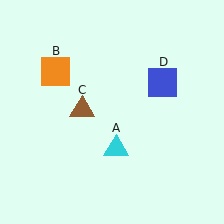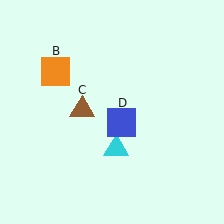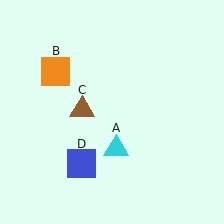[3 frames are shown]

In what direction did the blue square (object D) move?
The blue square (object D) moved down and to the left.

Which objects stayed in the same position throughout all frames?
Cyan triangle (object A) and orange square (object B) and brown triangle (object C) remained stationary.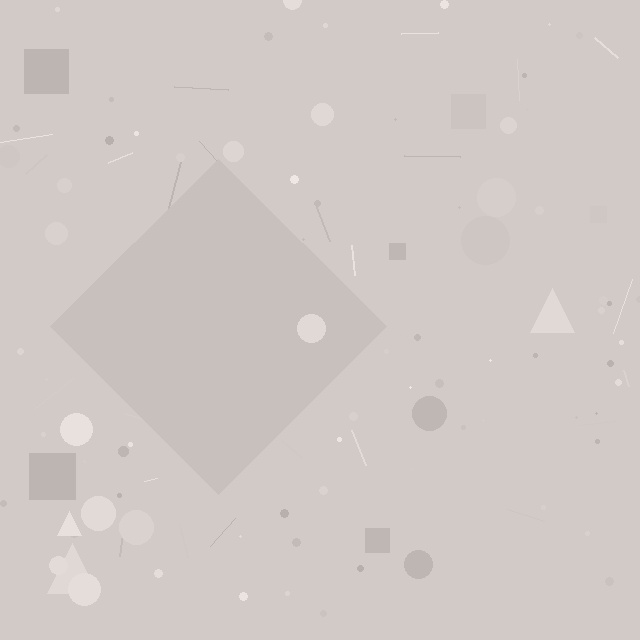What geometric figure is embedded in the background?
A diamond is embedded in the background.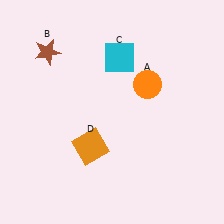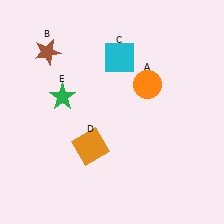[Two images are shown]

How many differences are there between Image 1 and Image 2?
There is 1 difference between the two images.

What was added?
A green star (E) was added in Image 2.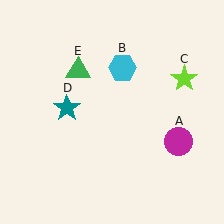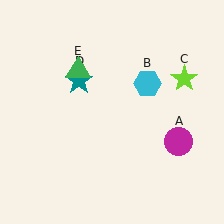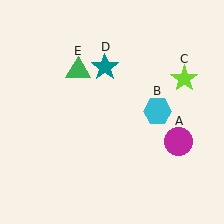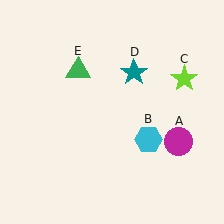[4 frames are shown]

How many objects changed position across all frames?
2 objects changed position: cyan hexagon (object B), teal star (object D).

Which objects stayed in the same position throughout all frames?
Magenta circle (object A) and lime star (object C) and green triangle (object E) remained stationary.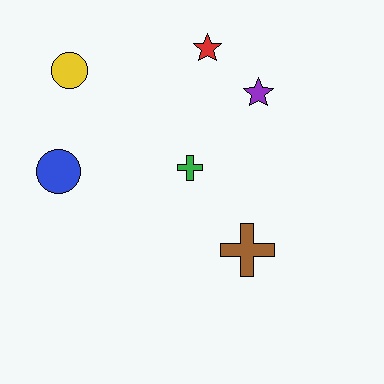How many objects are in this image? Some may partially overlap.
There are 6 objects.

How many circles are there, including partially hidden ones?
There are 2 circles.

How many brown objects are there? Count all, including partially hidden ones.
There is 1 brown object.